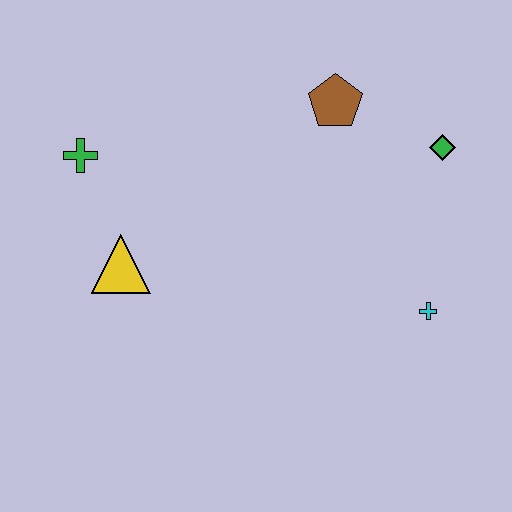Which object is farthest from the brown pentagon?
The yellow triangle is farthest from the brown pentagon.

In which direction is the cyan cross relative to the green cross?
The cyan cross is to the right of the green cross.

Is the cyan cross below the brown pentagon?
Yes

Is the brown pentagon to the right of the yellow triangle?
Yes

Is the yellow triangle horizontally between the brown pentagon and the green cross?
Yes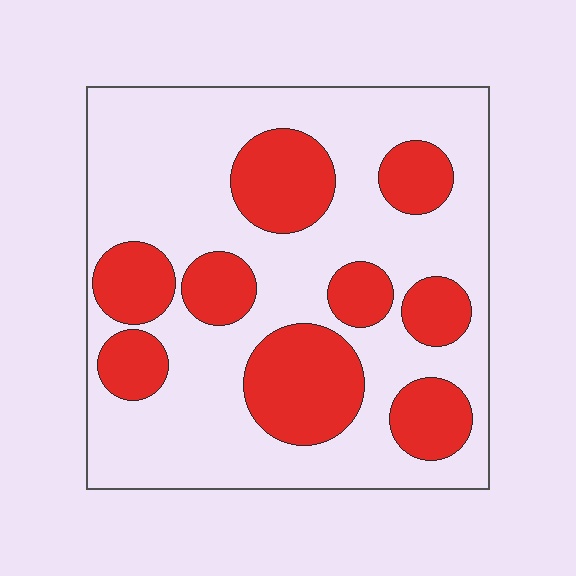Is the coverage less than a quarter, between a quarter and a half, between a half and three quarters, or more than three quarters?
Between a quarter and a half.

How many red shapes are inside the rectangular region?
9.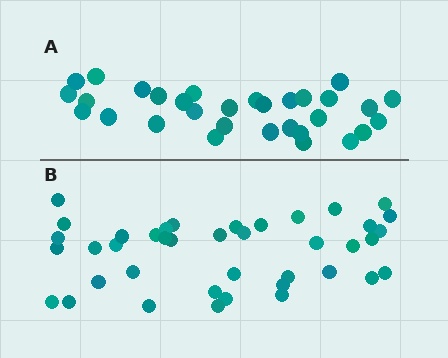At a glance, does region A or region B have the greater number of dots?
Region B (the bottom region) has more dots.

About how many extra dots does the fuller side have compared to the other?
Region B has roughly 8 or so more dots than region A.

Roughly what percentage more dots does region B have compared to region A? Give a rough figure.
About 30% more.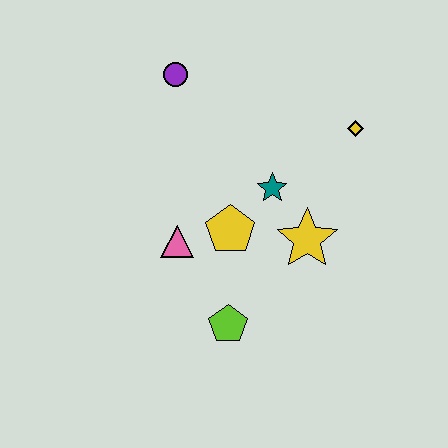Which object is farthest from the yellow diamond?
The lime pentagon is farthest from the yellow diamond.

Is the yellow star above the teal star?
No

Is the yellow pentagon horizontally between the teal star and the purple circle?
Yes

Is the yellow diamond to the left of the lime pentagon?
No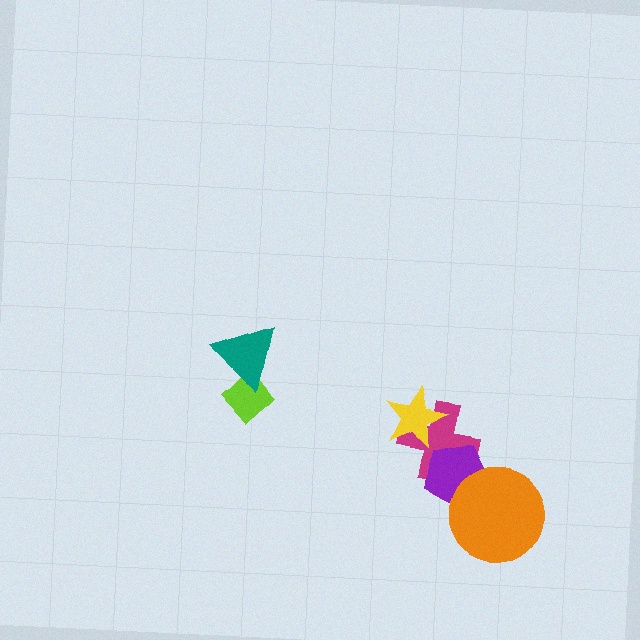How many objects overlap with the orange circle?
1 object overlaps with the orange circle.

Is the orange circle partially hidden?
No, no other shape covers it.